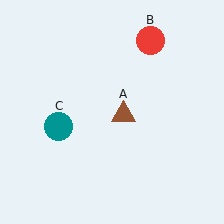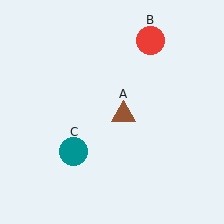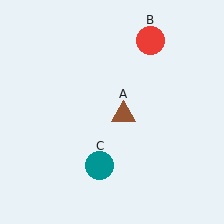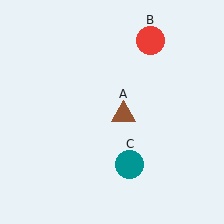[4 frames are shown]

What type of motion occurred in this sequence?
The teal circle (object C) rotated counterclockwise around the center of the scene.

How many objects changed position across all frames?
1 object changed position: teal circle (object C).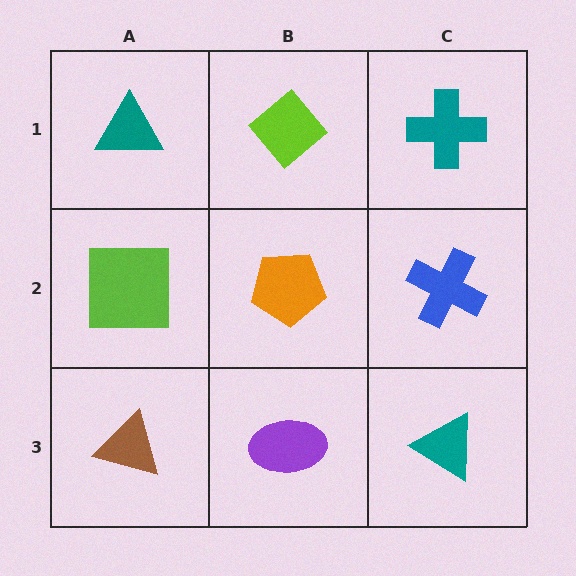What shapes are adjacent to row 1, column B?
An orange pentagon (row 2, column B), a teal triangle (row 1, column A), a teal cross (row 1, column C).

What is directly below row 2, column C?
A teal triangle.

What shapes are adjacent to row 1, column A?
A lime square (row 2, column A), a lime diamond (row 1, column B).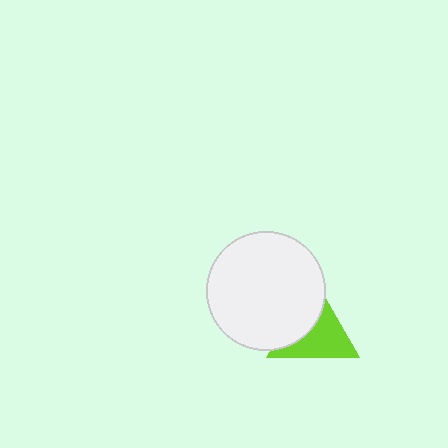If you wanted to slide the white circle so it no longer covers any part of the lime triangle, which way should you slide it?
Slide it toward the upper-left — that is the most direct way to separate the two shapes.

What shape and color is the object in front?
The object in front is a white circle.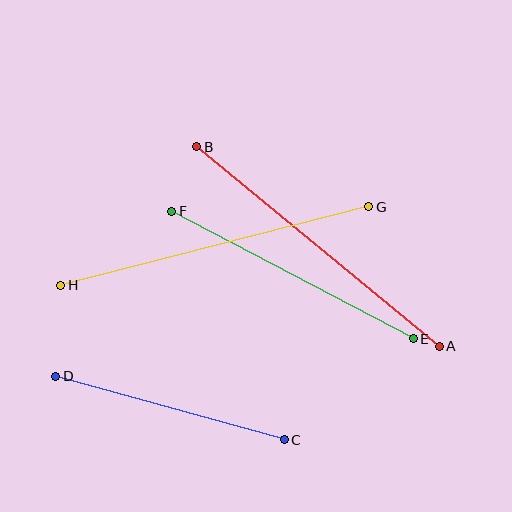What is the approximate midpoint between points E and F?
The midpoint is at approximately (292, 275) pixels.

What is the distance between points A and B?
The distance is approximately 314 pixels.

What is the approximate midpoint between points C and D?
The midpoint is at approximately (170, 408) pixels.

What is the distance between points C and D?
The distance is approximately 237 pixels.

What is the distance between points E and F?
The distance is approximately 273 pixels.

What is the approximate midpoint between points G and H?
The midpoint is at approximately (215, 246) pixels.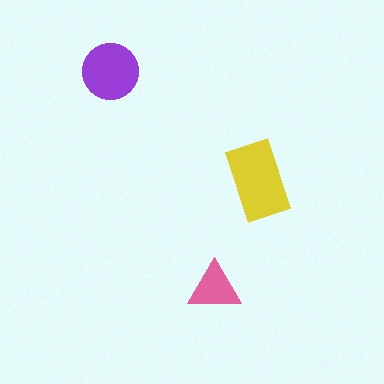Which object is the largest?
The yellow rectangle.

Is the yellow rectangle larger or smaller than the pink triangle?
Larger.